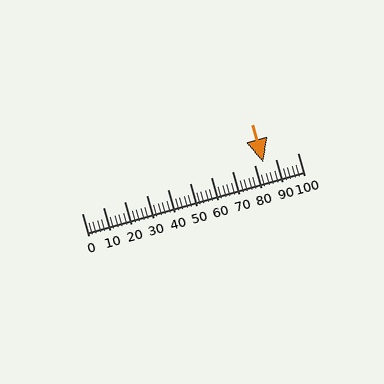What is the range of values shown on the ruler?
The ruler shows values from 0 to 100.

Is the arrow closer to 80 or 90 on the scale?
The arrow is closer to 80.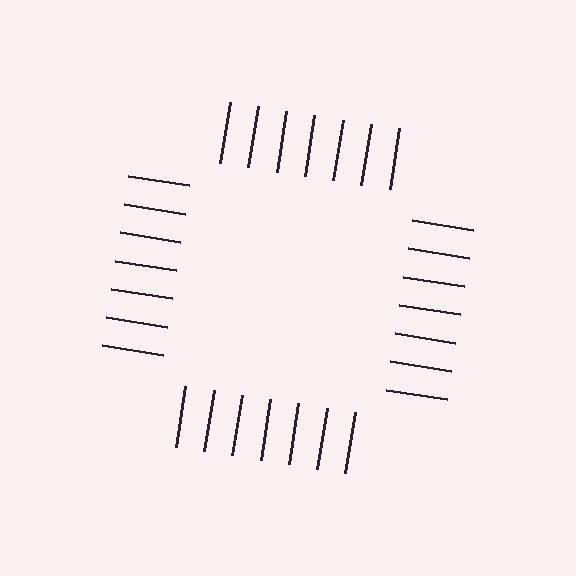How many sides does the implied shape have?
4 sides — the line-ends trace a square.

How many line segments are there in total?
28 — 7 along each of the 4 edges.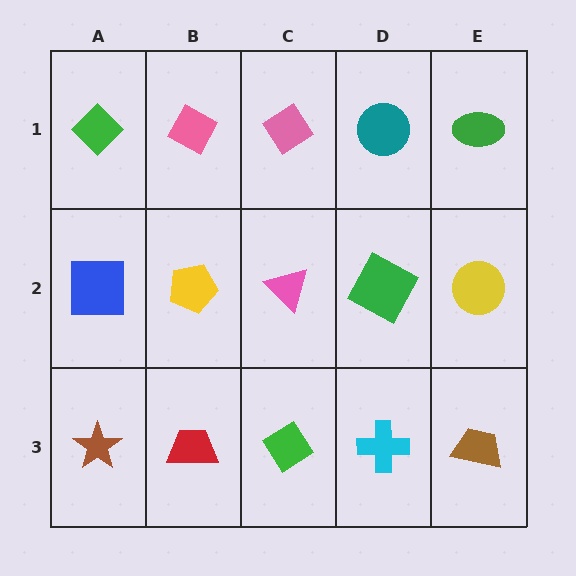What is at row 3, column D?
A cyan cross.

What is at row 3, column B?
A red trapezoid.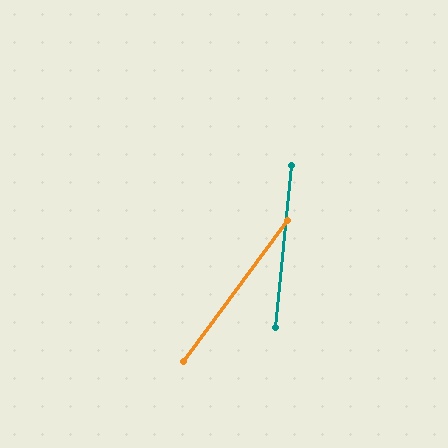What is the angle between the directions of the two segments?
Approximately 31 degrees.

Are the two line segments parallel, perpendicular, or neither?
Neither parallel nor perpendicular — they differ by about 31°.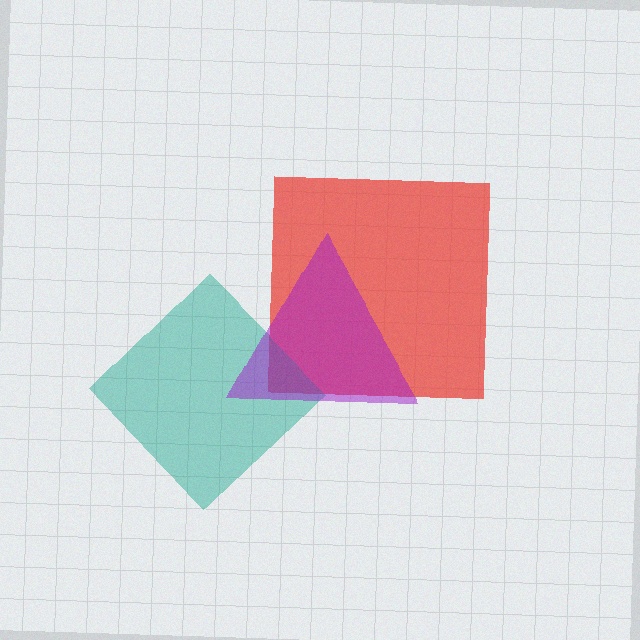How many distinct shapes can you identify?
There are 3 distinct shapes: a red square, a teal diamond, a purple triangle.